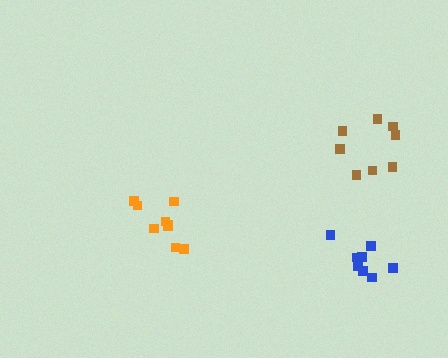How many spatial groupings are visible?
There are 3 spatial groupings.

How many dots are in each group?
Group 1: 9 dots, Group 2: 8 dots, Group 3: 8 dots (25 total).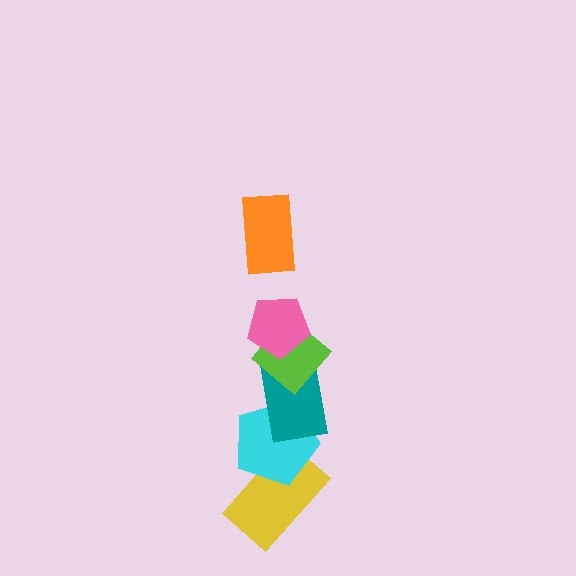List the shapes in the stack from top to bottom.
From top to bottom: the orange rectangle, the pink pentagon, the lime diamond, the teal rectangle, the cyan pentagon, the yellow rectangle.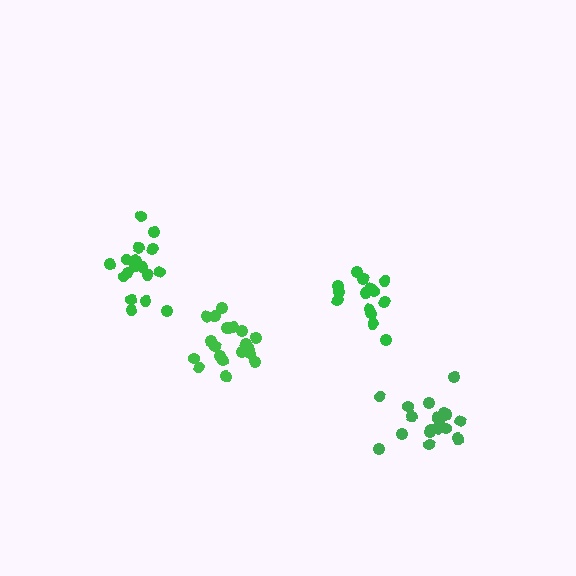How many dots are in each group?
Group 1: 20 dots, Group 2: 14 dots, Group 3: 20 dots, Group 4: 18 dots (72 total).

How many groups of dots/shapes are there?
There are 4 groups.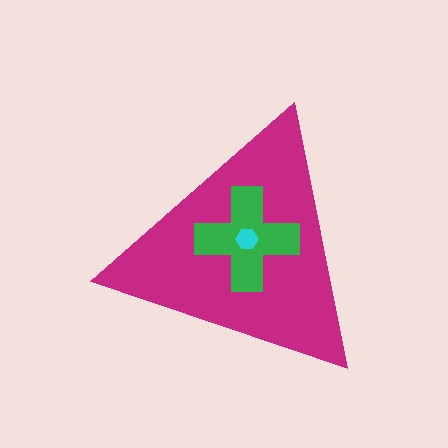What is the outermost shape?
The magenta triangle.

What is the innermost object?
The cyan hexagon.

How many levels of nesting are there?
3.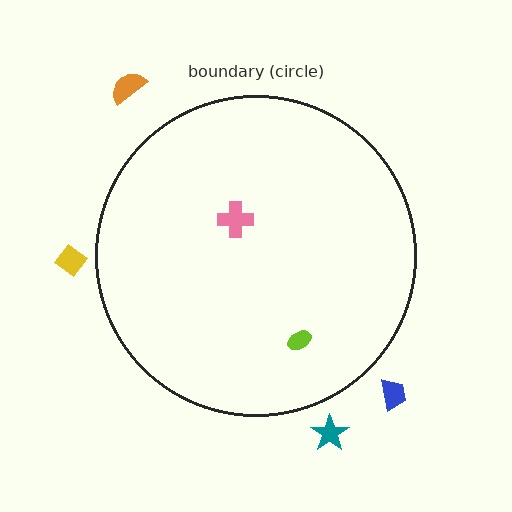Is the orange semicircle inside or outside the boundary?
Outside.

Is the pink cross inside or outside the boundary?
Inside.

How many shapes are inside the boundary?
2 inside, 4 outside.